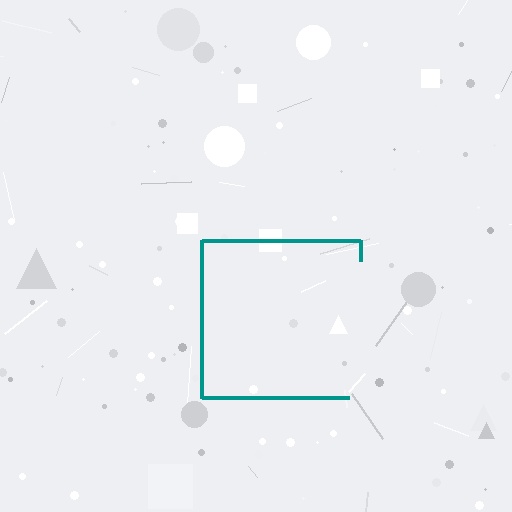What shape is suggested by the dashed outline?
The dashed outline suggests a square.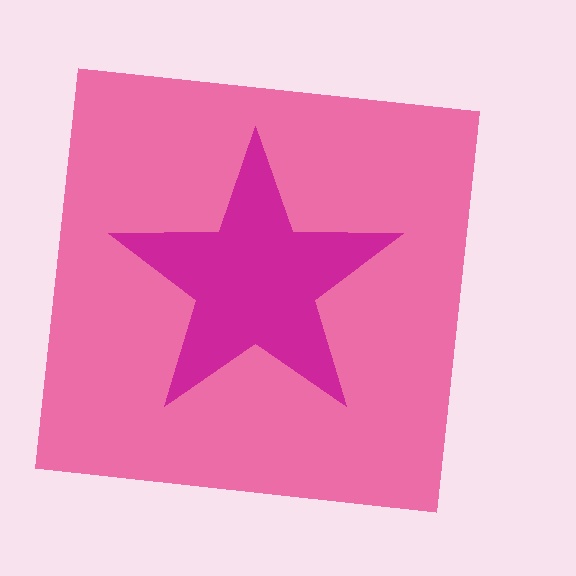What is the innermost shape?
The magenta star.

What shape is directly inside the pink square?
The magenta star.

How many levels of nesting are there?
2.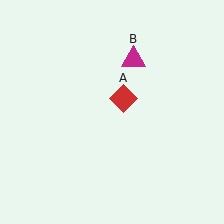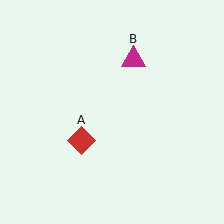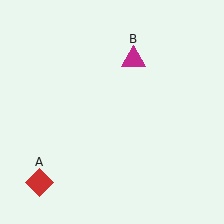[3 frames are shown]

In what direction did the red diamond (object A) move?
The red diamond (object A) moved down and to the left.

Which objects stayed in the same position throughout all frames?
Magenta triangle (object B) remained stationary.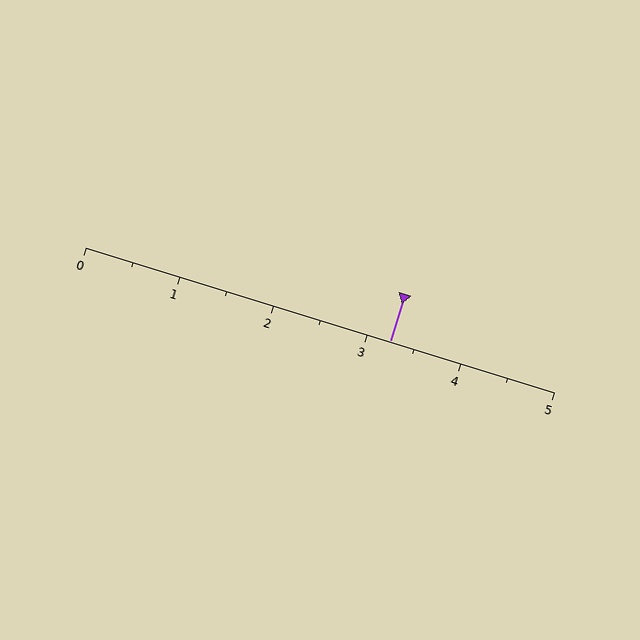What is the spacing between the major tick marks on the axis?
The major ticks are spaced 1 apart.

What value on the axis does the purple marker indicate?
The marker indicates approximately 3.2.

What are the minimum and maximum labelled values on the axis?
The axis runs from 0 to 5.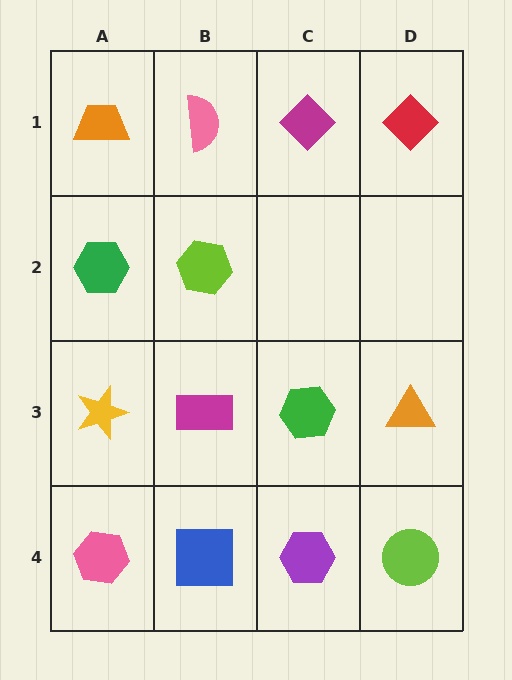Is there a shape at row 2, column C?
No, that cell is empty.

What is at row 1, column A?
An orange trapezoid.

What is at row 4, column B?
A blue square.